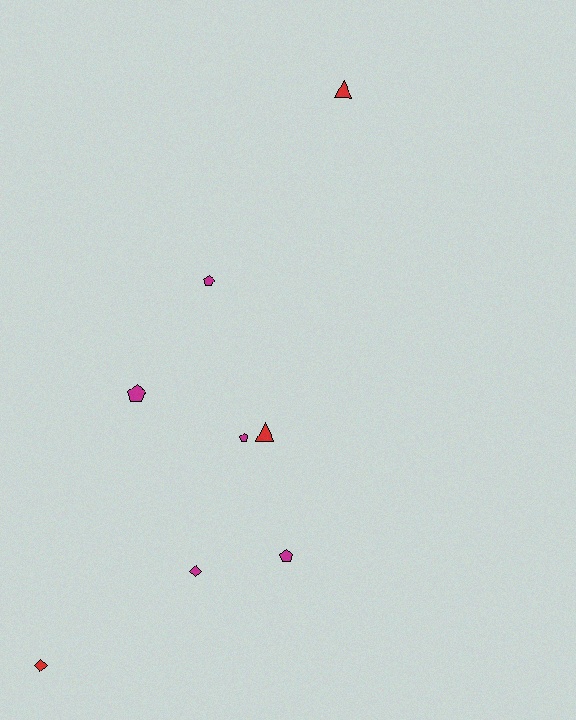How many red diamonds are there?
There is 1 red diamond.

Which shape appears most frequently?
Pentagon, with 4 objects.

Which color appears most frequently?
Magenta, with 5 objects.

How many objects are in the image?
There are 8 objects.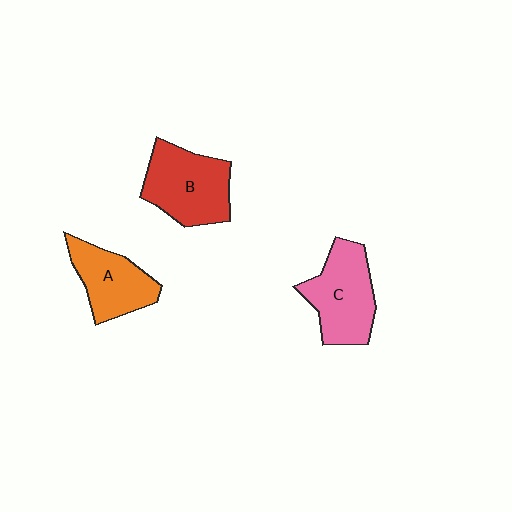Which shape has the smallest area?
Shape A (orange).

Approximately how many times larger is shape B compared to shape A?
Approximately 1.3 times.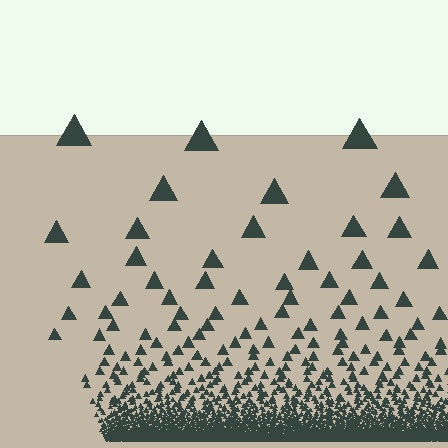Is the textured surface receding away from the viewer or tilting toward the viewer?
The surface appears to tilt toward the viewer. Texture elements get larger and sparser toward the top.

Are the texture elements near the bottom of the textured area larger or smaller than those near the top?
Smaller. The gradient is inverted — elements near the bottom are smaller and denser.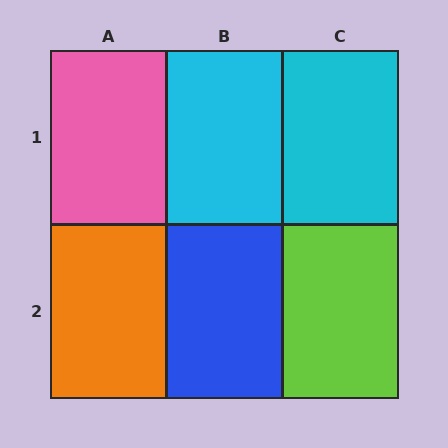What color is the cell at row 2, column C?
Lime.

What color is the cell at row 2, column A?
Orange.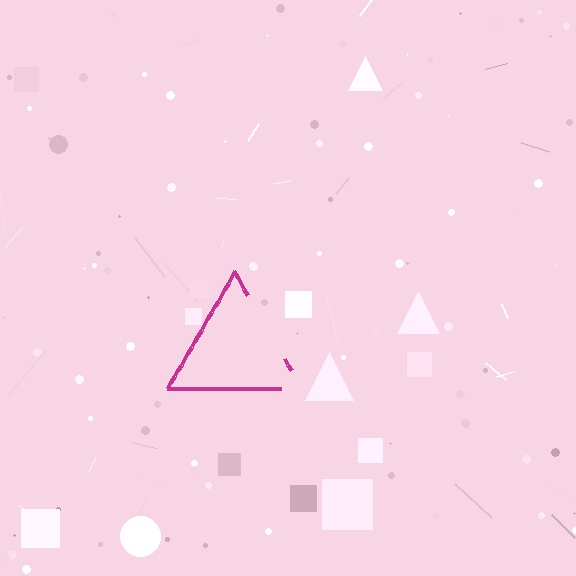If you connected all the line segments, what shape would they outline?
They would outline a triangle.